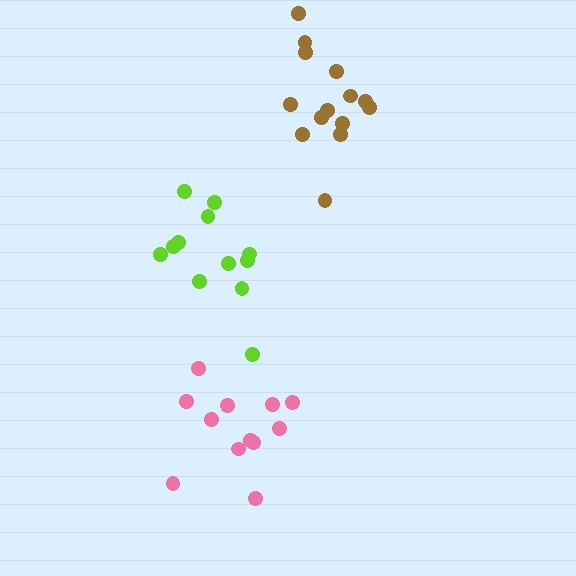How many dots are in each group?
Group 1: 12 dots, Group 2: 12 dots, Group 3: 14 dots (38 total).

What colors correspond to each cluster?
The clusters are colored: lime, pink, brown.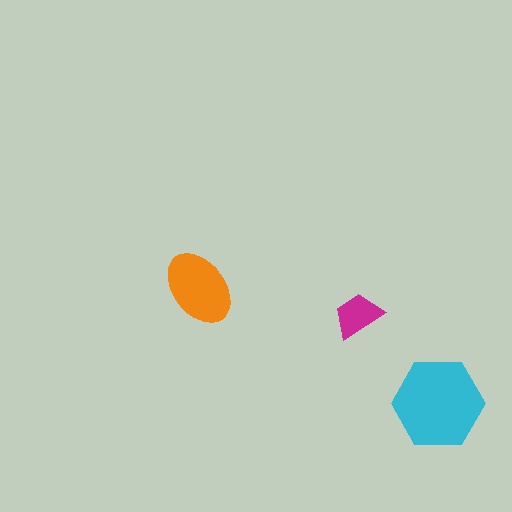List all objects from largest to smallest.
The cyan hexagon, the orange ellipse, the magenta trapezoid.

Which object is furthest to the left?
The orange ellipse is leftmost.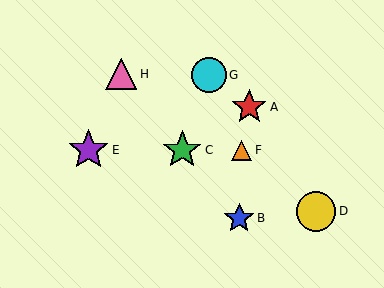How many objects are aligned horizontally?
3 objects (C, E, F) are aligned horizontally.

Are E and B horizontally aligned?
No, E is at y≈150 and B is at y≈218.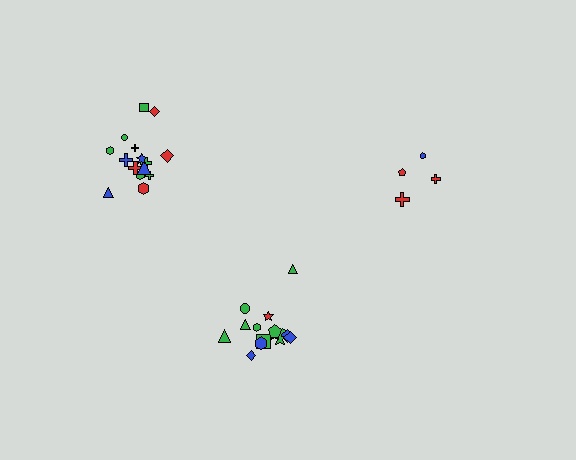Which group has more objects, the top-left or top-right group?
The top-left group.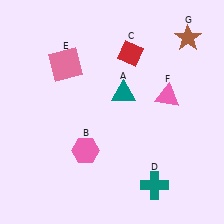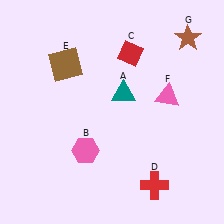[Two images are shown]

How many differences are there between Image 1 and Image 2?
There are 2 differences between the two images.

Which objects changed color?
D changed from teal to red. E changed from pink to brown.